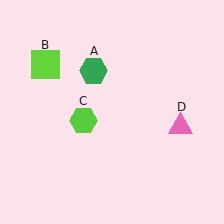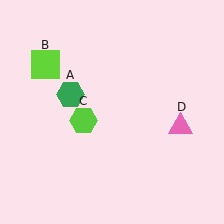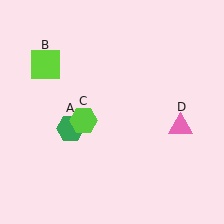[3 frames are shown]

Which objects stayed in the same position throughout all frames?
Lime square (object B) and lime hexagon (object C) and pink triangle (object D) remained stationary.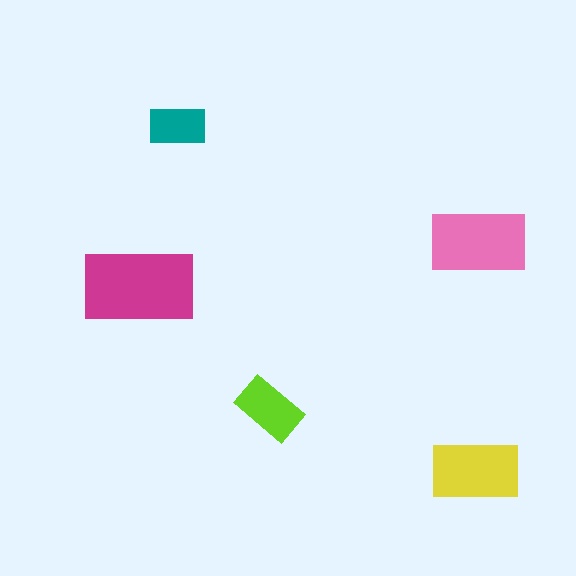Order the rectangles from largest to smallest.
the magenta one, the pink one, the yellow one, the lime one, the teal one.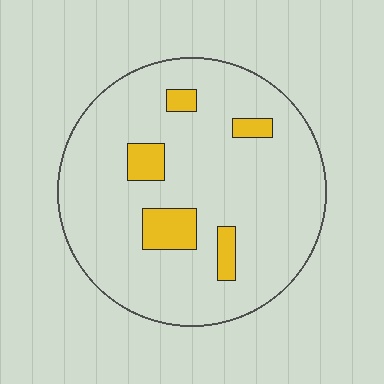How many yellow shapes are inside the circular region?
5.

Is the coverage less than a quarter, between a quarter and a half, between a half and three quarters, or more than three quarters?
Less than a quarter.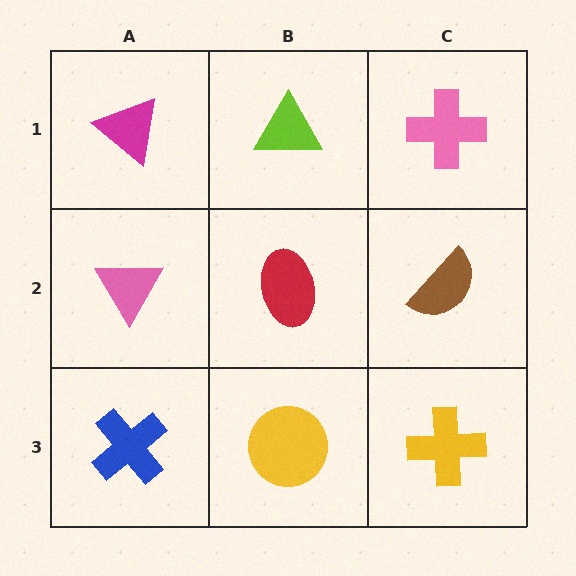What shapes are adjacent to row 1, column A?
A pink triangle (row 2, column A), a lime triangle (row 1, column B).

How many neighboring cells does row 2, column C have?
3.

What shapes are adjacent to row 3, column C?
A brown semicircle (row 2, column C), a yellow circle (row 3, column B).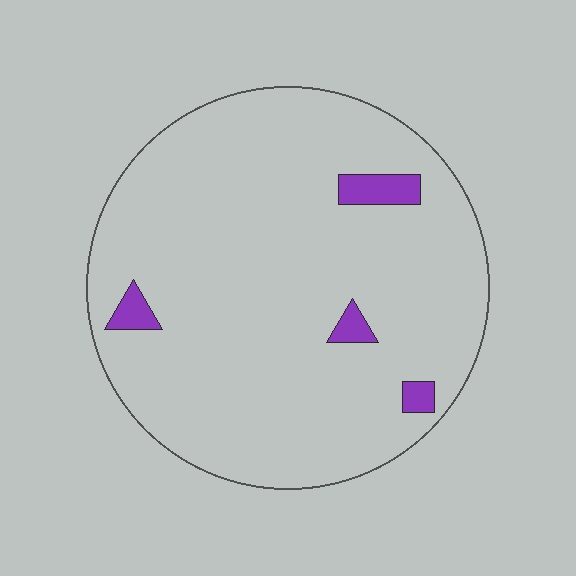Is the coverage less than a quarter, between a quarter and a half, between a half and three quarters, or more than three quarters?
Less than a quarter.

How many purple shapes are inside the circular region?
4.